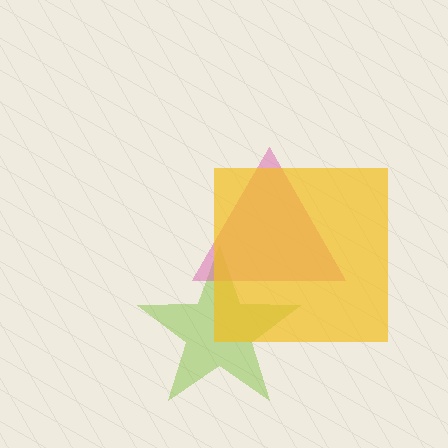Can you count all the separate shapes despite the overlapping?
Yes, there are 3 separate shapes.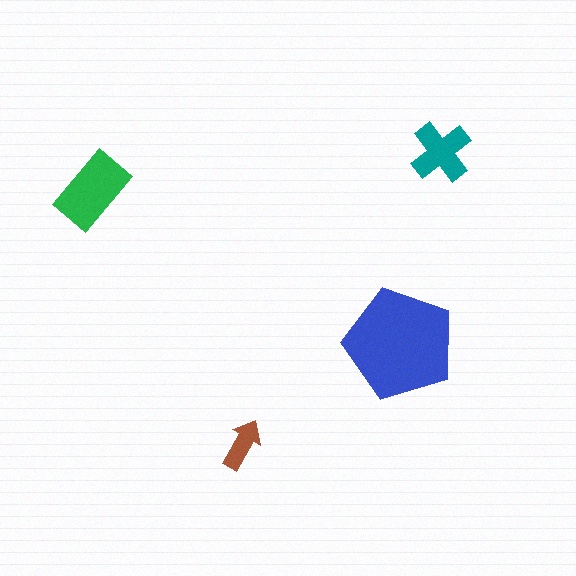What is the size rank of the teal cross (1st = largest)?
3rd.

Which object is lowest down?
The brown arrow is bottommost.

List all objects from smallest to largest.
The brown arrow, the teal cross, the green rectangle, the blue pentagon.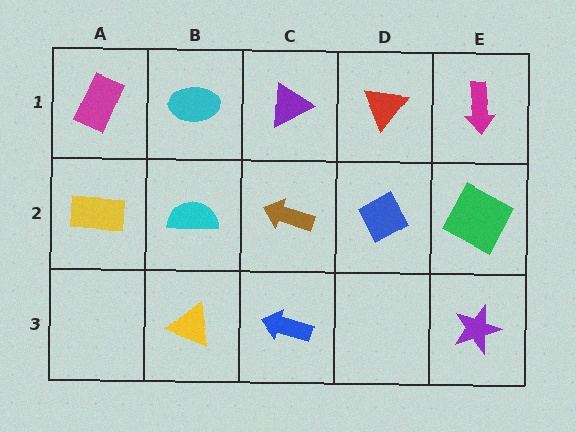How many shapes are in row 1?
5 shapes.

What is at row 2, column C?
A brown arrow.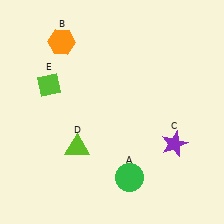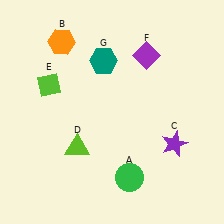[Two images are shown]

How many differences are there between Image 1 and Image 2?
There are 2 differences between the two images.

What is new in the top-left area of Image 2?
A teal hexagon (G) was added in the top-left area of Image 2.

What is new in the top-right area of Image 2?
A purple diamond (F) was added in the top-right area of Image 2.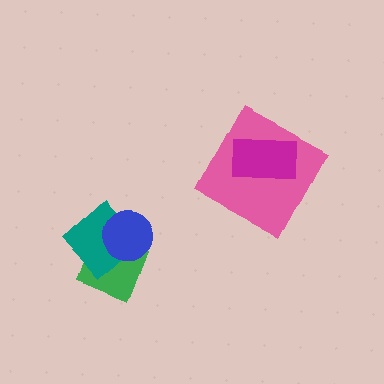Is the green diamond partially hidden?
Yes, it is partially covered by another shape.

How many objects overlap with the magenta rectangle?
1 object overlaps with the magenta rectangle.